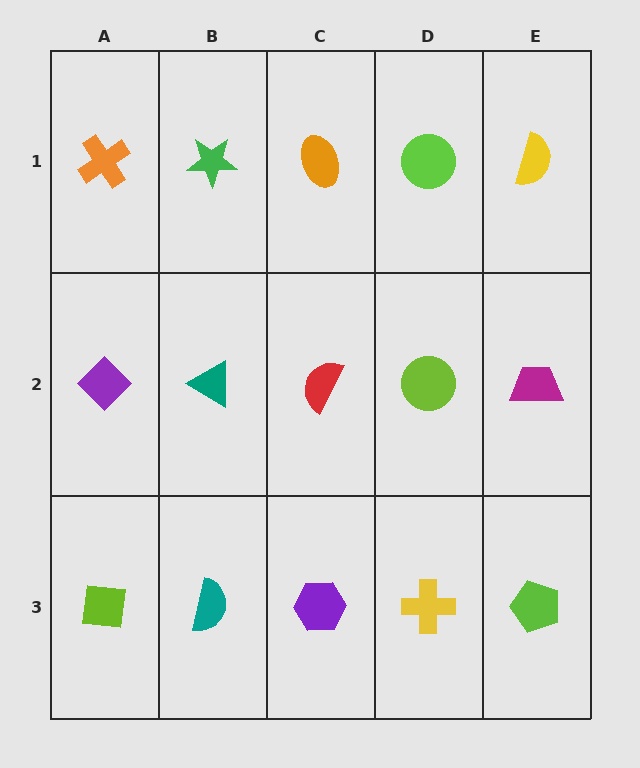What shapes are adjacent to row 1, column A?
A purple diamond (row 2, column A), a green star (row 1, column B).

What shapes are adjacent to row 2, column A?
An orange cross (row 1, column A), a lime square (row 3, column A), a teal triangle (row 2, column B).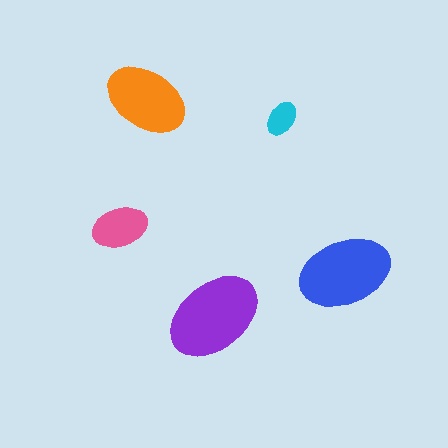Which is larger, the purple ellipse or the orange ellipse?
The purple one.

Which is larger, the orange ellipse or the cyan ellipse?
The orange one.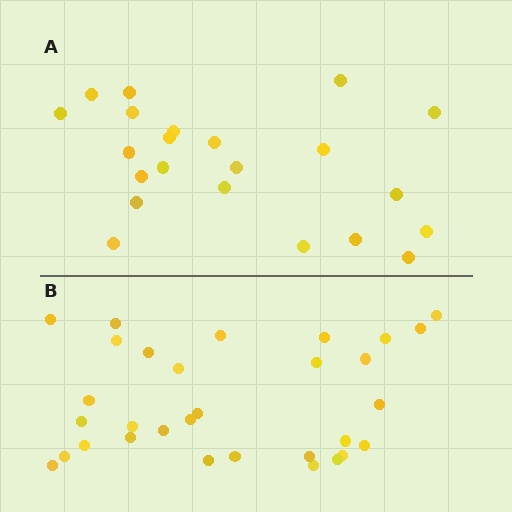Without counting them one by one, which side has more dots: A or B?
Region B (the bottom region) has more dots.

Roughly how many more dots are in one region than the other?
Region B has roughly 8 or so more dots than region A.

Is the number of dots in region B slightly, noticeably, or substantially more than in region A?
Region B has noticeably more, but not dramatically so. The ratio is roughly 1.4 to 1.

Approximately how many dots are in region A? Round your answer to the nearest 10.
About 20 dots. (The exact count is 22, which rounds to 20.)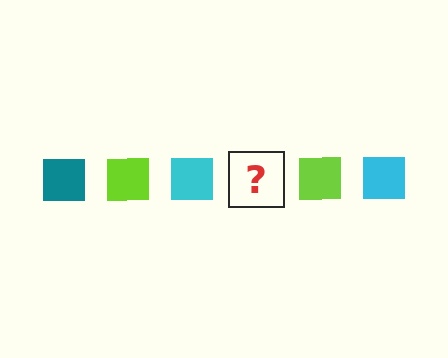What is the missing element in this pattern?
The missing element is a teal square.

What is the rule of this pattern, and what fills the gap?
The rule is that the pattern cycles through teal, lime, cyan squares. The gap should be filled with a teal square.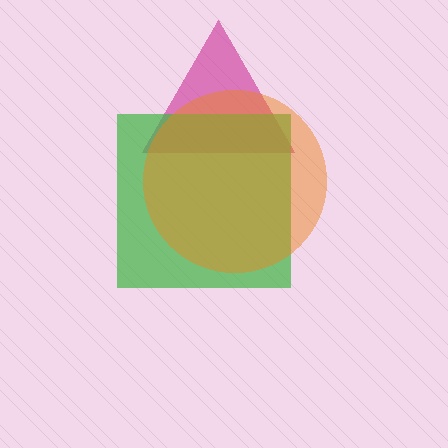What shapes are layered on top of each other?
The layered shapes are: a magenta triangle, a green square, an orange circle.